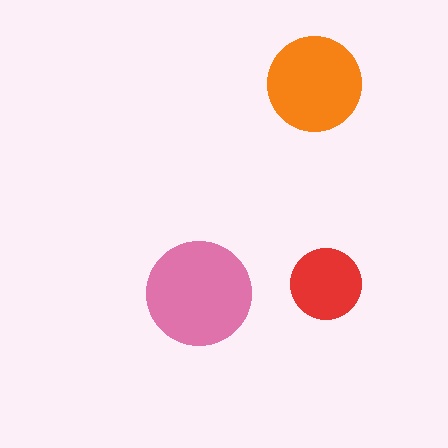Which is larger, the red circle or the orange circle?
The orange one.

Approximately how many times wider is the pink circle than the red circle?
About 1.5 times wider.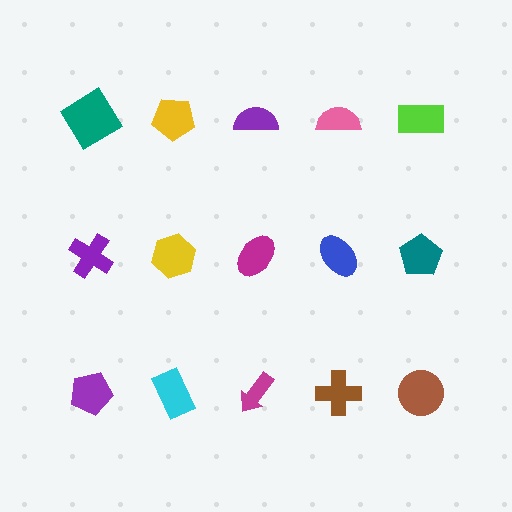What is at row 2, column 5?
A teal pentagon.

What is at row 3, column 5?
A brown circle.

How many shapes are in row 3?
5 shapes.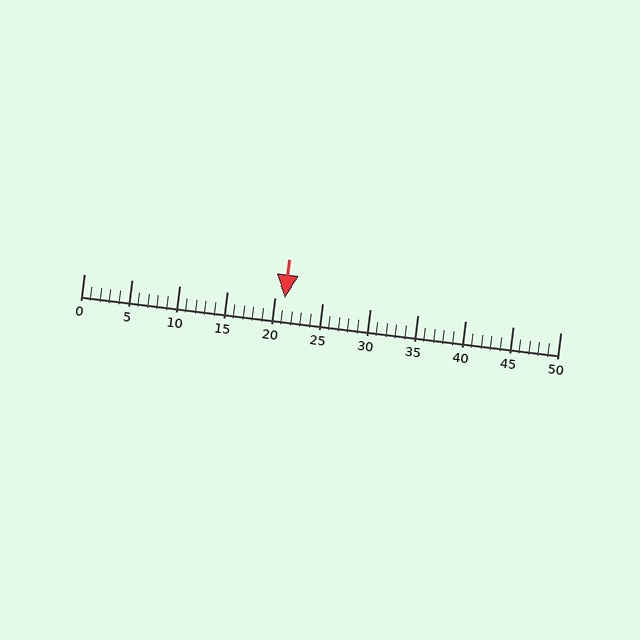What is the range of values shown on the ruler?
The ruler shows values from 0 to 50.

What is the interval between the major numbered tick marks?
The major tick marks are spaced 5 units apart.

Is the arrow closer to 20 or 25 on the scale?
The arrow is closer to 20.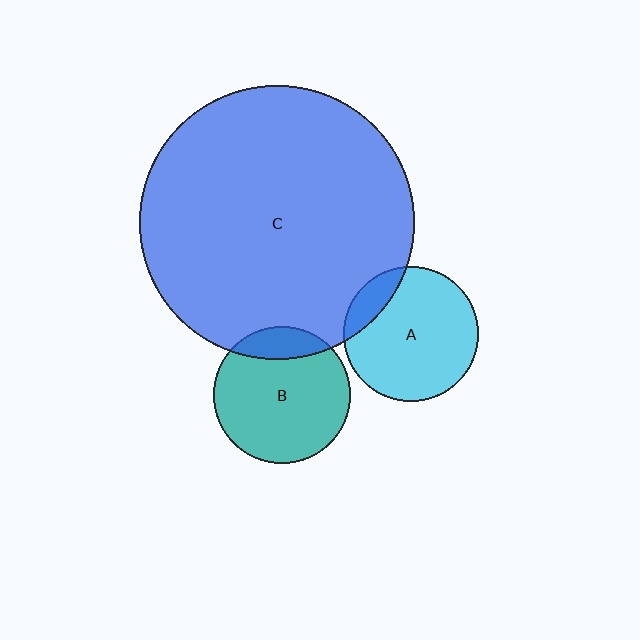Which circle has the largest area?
Circle C (blue).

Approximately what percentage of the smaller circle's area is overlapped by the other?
Approximately 15%.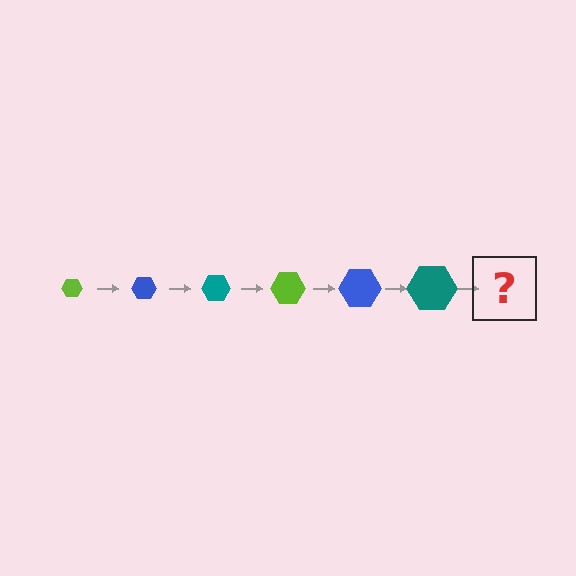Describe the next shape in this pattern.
It should be a lime hexagon, larger than the previous one.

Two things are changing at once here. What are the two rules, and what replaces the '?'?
The two rules are that the hexagon grows larger each step and the color cycles through lime, blue, and teal. The '?' should be a lime hexagon, larger than the previous one.